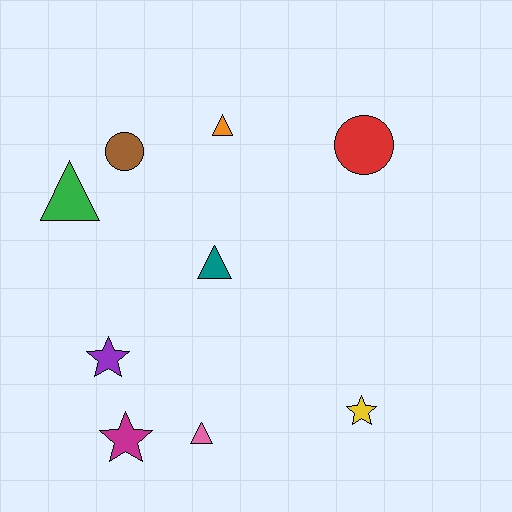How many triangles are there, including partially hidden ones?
There are 4 triangles.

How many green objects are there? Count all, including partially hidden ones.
There is 1 green object.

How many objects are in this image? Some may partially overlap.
There are 9 objects.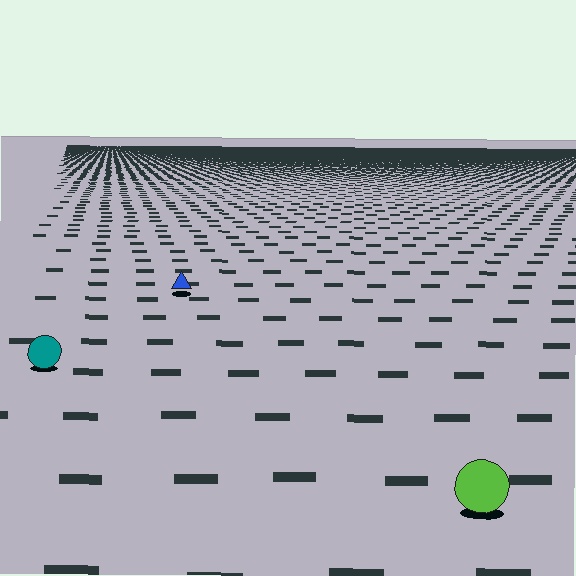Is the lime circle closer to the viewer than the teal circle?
Yes. The lime circle is closer — you can tell from the texture gradient: the ground texture is coarser near it.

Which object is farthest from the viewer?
The blue triangle is farthest from the viewer. It appears smaller and the ground texture around it is denser.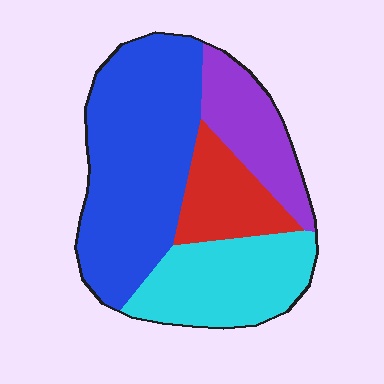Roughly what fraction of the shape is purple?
Purple takes up about one sixth (1/6) of the shape.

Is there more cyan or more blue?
Blue.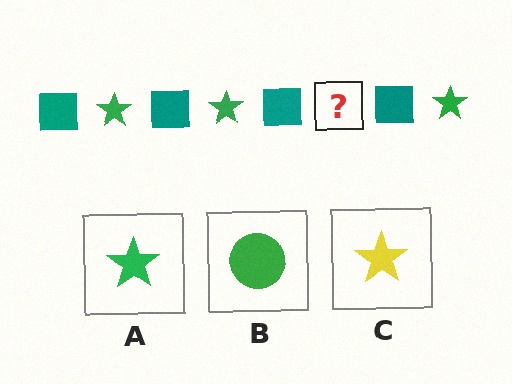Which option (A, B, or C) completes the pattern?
A.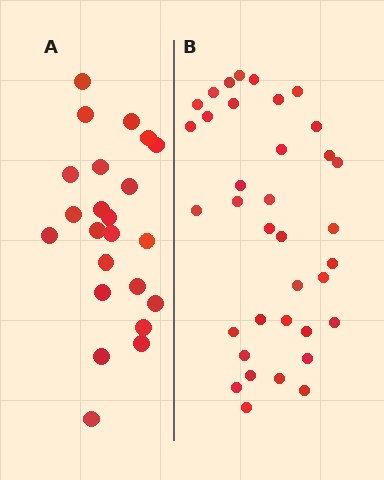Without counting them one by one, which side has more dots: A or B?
Region B (the right region) has more dots.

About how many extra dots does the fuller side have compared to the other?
Region B has approximately 15 more dots than region A.